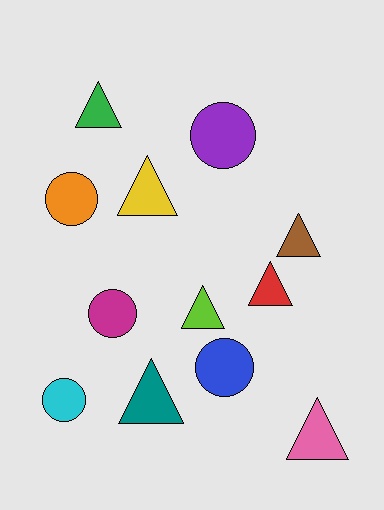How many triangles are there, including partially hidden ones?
There are 7 triangles.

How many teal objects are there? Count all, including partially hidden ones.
There is 1 teal object.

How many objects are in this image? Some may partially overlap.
There are 12 objects.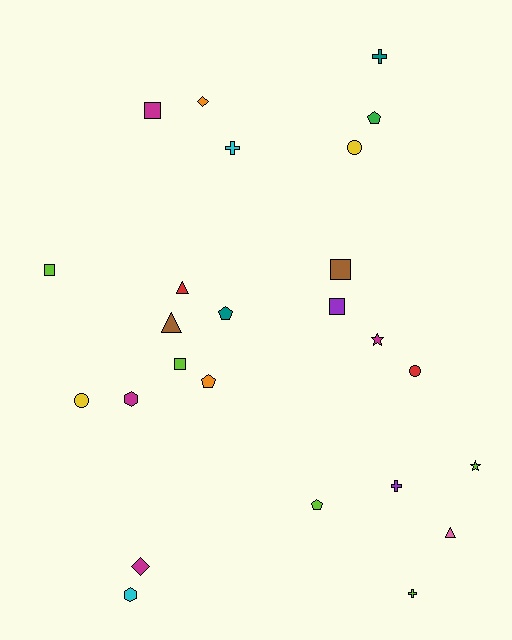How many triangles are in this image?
There are 3 triangles.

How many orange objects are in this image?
There are 2 orange objects.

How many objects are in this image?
There are 25 objects.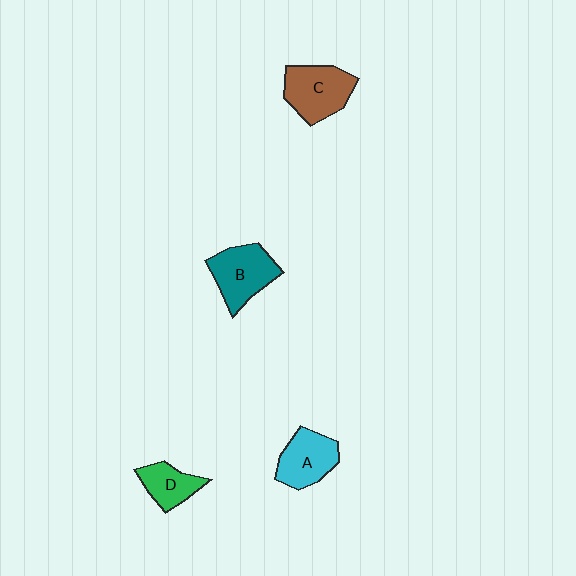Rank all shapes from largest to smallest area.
From largest to smallest: C (brown), B (teal), A (cyan), D (green).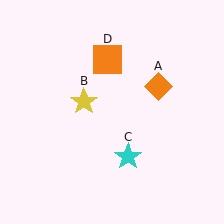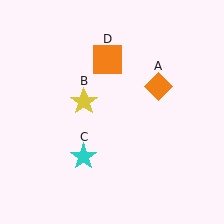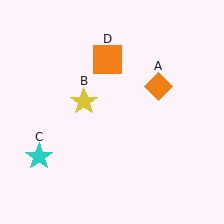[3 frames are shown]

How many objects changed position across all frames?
1 object changed position: cyan star (object C).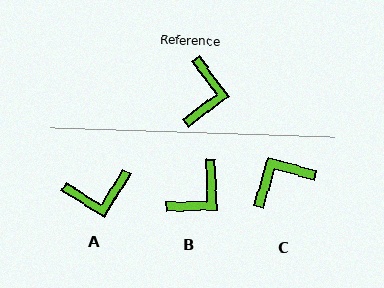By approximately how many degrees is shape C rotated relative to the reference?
Approximately 127 degrees counter-clockwise.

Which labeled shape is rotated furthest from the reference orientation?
C, about 127 degrees away.